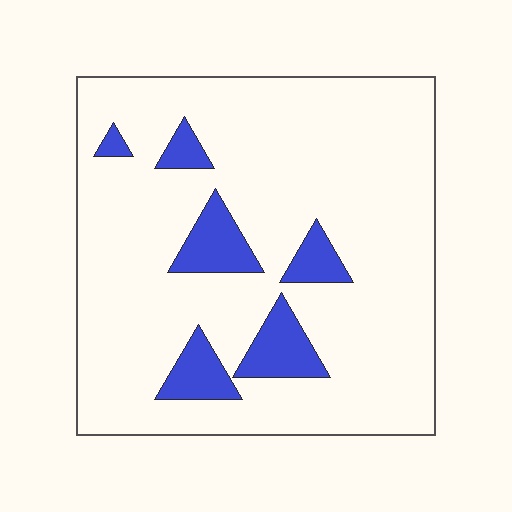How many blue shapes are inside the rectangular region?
6.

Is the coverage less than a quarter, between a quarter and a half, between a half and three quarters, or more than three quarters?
Less than a quarter.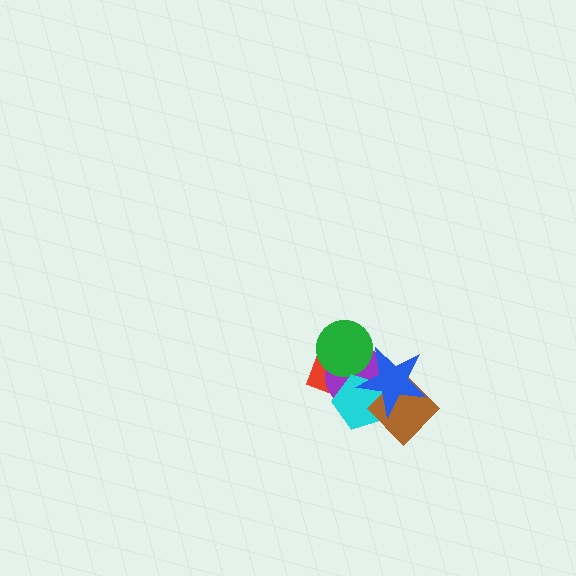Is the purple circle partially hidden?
Yes, it is partially covered by another shape.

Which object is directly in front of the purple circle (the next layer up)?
The green circle is directly in front of the purple circle.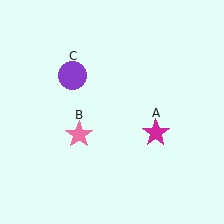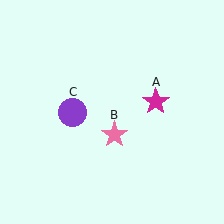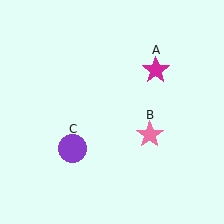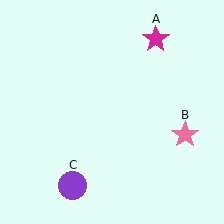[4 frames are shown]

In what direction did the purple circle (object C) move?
The purple circle (object C) moved down.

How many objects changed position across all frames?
3 objects changed position: magenta star (object A), pink star (object B), purple circle (object C).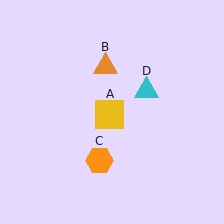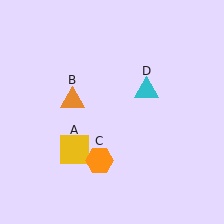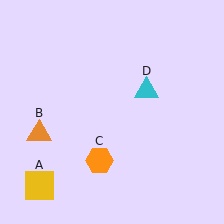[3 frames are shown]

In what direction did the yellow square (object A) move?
The yellow square (object A) moved down and to the left.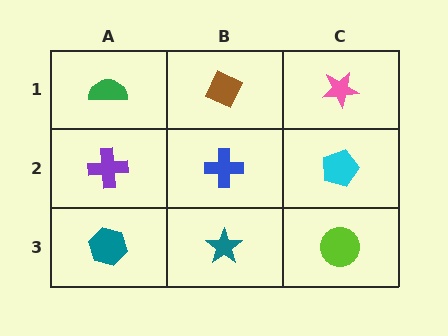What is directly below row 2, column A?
A teal hexagon.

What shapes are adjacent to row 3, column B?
A blue cross (row 2, column B), a teal hexagon (row 3, column A), a lime circle (row 3, column C).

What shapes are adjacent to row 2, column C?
A pink star (row 1, column C), a lime circle (row 3, column C), a blue cross (row 2, column B).